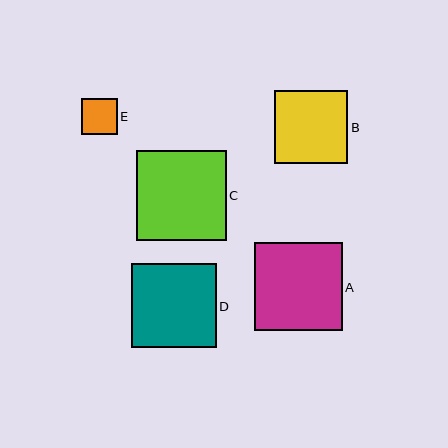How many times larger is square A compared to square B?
Square A is approximately 1.2 times the size of square B.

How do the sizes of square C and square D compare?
Square C and square D are approximately the same size.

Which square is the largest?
Square C is the largest with a size of approximately 90 pixels.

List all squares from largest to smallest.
From largest to smallest: C, A, D, B, E.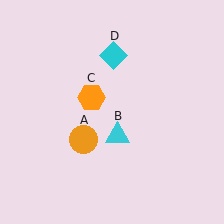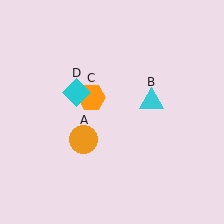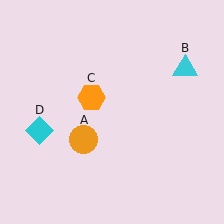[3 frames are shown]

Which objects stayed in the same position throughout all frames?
Orange circle (object A) and orange hexagon (object C) remained stationary.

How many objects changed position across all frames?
2 objects changed position: cyan triangle (object B), cyan diamond (object D).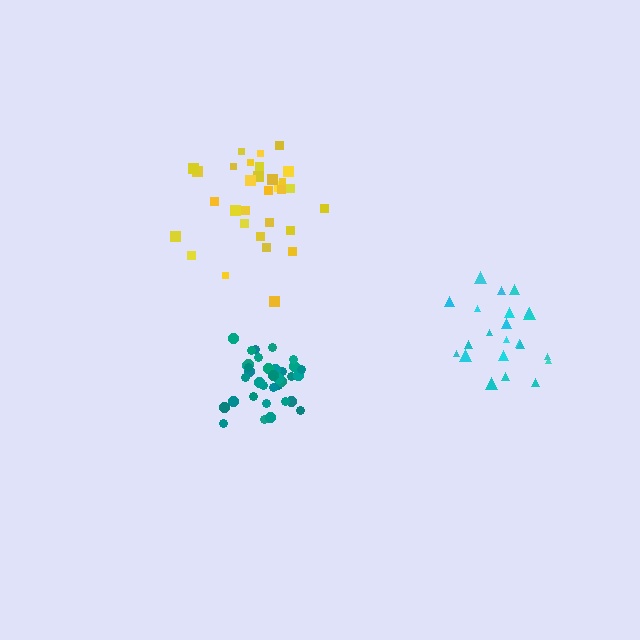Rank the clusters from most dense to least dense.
teal, cyan, yellow.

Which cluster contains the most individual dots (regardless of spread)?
Teal (35).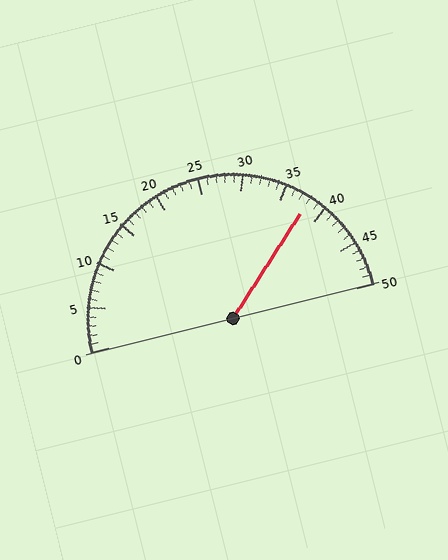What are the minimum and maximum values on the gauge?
The gauge ranges from 0 to 50.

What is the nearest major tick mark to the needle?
The nearest major tick mark is 40.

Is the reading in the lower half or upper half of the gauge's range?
The reading is in the upper half of the range (0 to 50).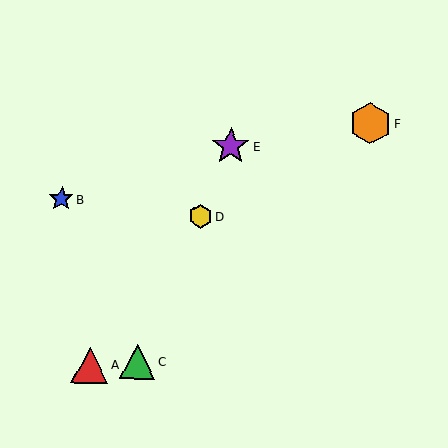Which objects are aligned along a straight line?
Objects C, D, E are aligned along a straight line.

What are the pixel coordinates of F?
Object F is at (370, 123).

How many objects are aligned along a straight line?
3 objects (C, D, E) are aligned along a straight line.